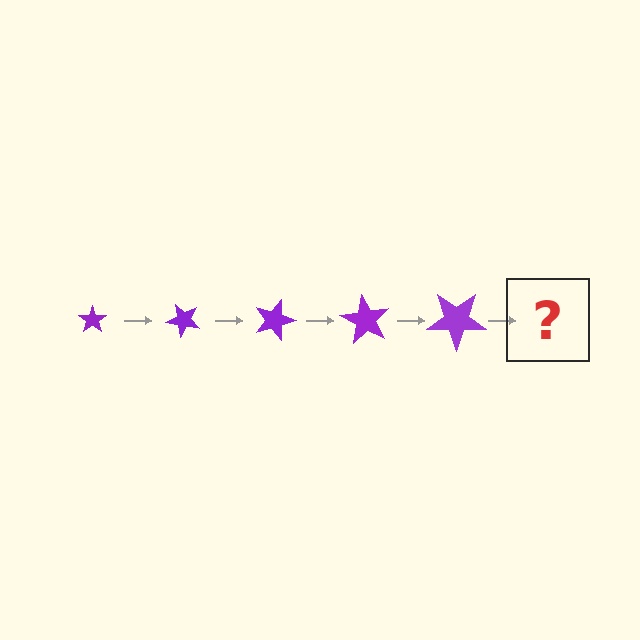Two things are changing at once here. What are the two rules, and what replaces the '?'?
The two rules are that the star grows larger each step and it rotates 45 degrees each step. The '?' should be a star, larger than the previous one and rotated 225 degrees from the start.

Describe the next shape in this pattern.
It should be a star, larger than the previous one and rotated 225 degrees from the start.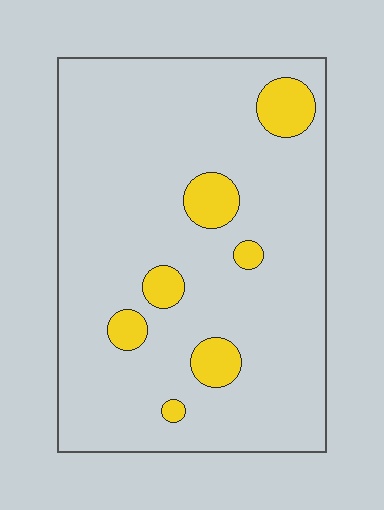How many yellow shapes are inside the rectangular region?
7.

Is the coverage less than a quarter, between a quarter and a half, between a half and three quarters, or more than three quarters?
Less than a quarter.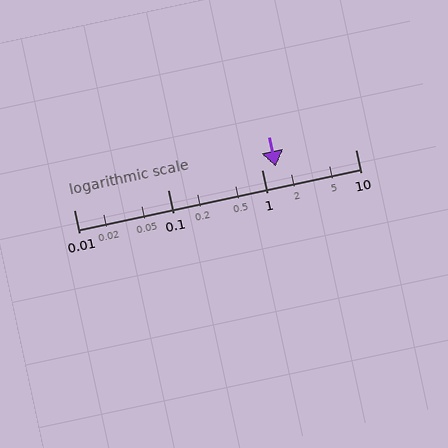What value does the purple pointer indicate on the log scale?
The pointer indicates approximately 1.4.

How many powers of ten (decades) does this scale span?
The scale spans 3 decades, from 0.01 to 10.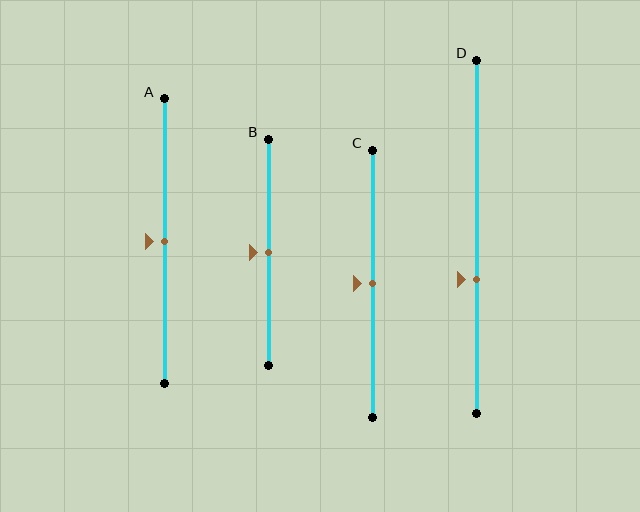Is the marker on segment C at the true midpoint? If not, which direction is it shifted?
Yes, the marker on segment C is at the true midpoint.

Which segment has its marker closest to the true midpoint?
Segment A has its marker closest to the true midpoint.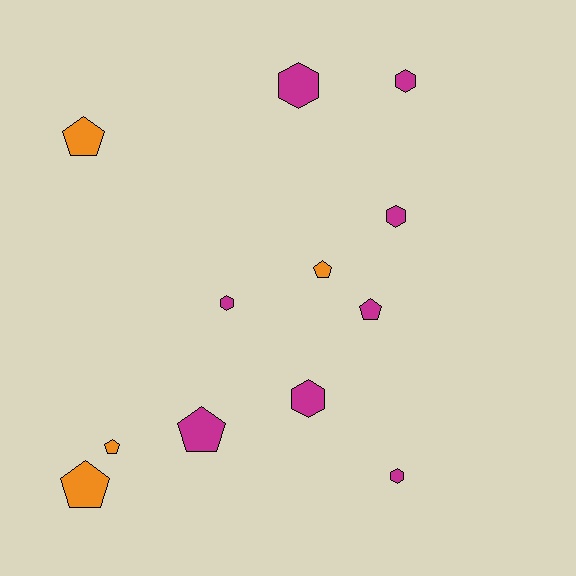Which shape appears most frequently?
Hexagon, with 6 objects.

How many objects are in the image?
There are 12 objects.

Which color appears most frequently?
Magenta, with 8 objects.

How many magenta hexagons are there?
There are 6 magenta hexagons.